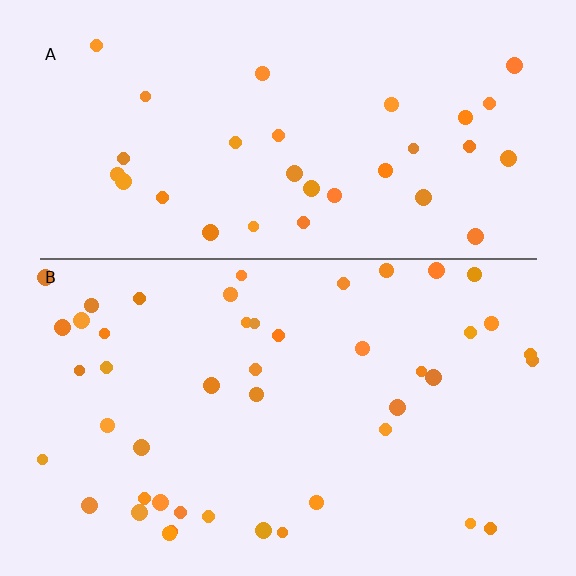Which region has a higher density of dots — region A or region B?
B (the bottom).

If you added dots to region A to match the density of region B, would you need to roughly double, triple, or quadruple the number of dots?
Approximately double.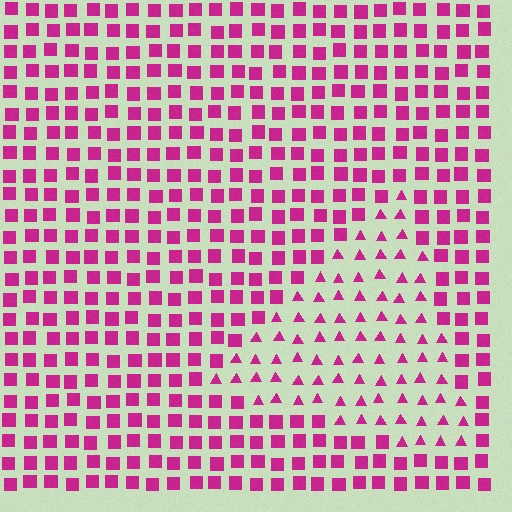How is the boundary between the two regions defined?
The boundary is defined by a change in element shape: triangles inside vs. squares outside. All elements share the same color and spacing.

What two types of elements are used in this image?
The image uses triangles inside the triangle region and squares outside it.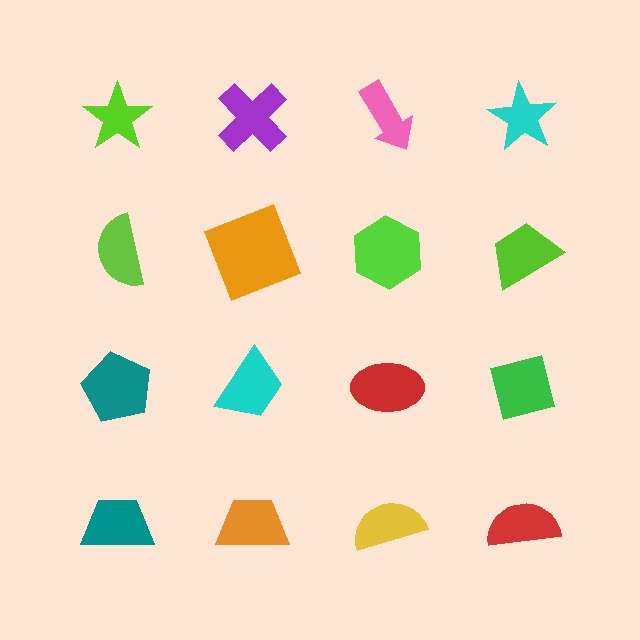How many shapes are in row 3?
4 shapes.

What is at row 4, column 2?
An orange trapezoid.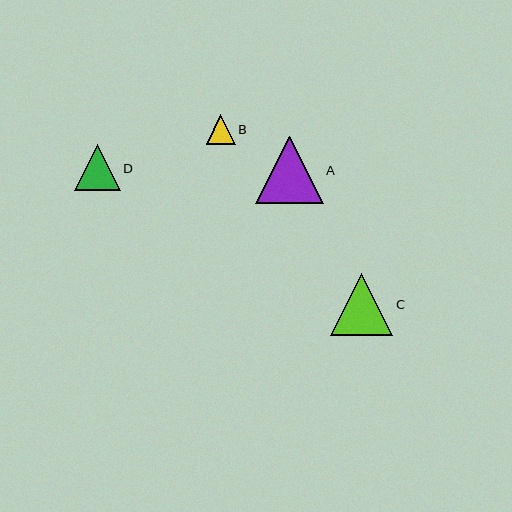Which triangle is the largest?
Triangle A is the largest with a size of approximately 68 pixels.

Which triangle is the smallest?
Triangle B is the smallest with a size of approximately 29 pixels.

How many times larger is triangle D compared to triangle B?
Triangle D is approximately 1.6 times the size of triangle B.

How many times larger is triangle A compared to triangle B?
Triangle A is approximately 2.3 times the size of triangle B.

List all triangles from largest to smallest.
From largest to smallest: A, C, D, B.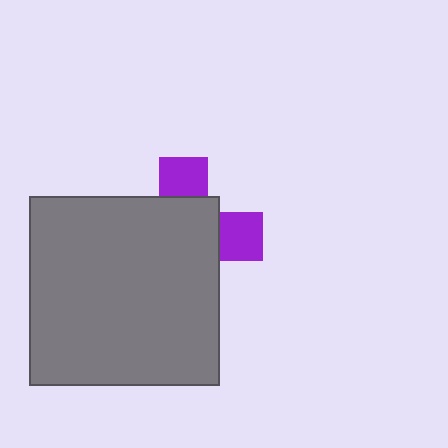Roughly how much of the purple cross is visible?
A small part of it is visible (roughly 30%).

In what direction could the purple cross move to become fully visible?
The purple cross could move toward the upper-right. That would shift it out from behind the gray square entirely.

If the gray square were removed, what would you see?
You would see the complete purple cross.